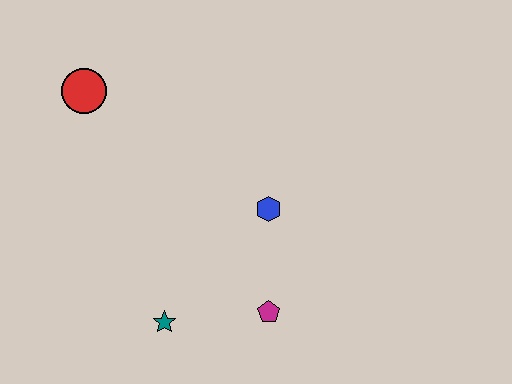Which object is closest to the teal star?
The magenta pentagon is closest to the teal star.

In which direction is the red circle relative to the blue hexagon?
The red circle is to the left of the blue hexagon.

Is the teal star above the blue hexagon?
No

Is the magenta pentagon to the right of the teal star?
Yes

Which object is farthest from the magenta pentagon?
The red circle is farthest from the magenta pentagon.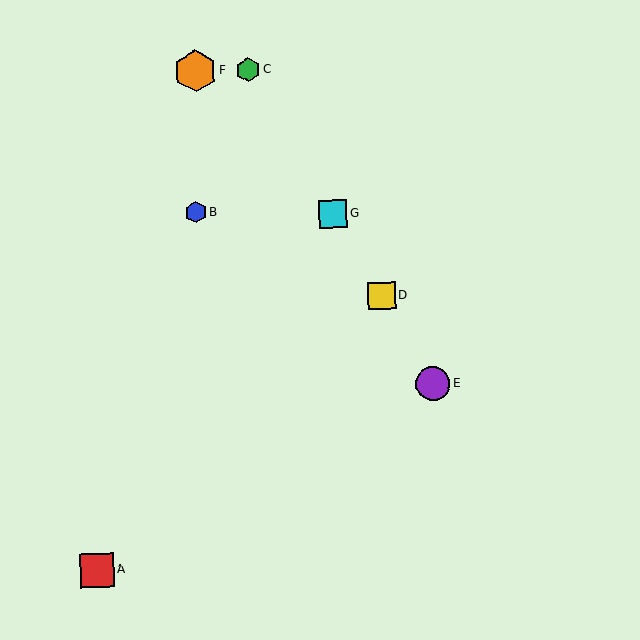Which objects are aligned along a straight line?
Objects C, D, E, G are aligned along a straight line.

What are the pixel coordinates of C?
Object C is at (248, 70).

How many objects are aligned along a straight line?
4 objects (C, D, E, G) are aligned along a straight line.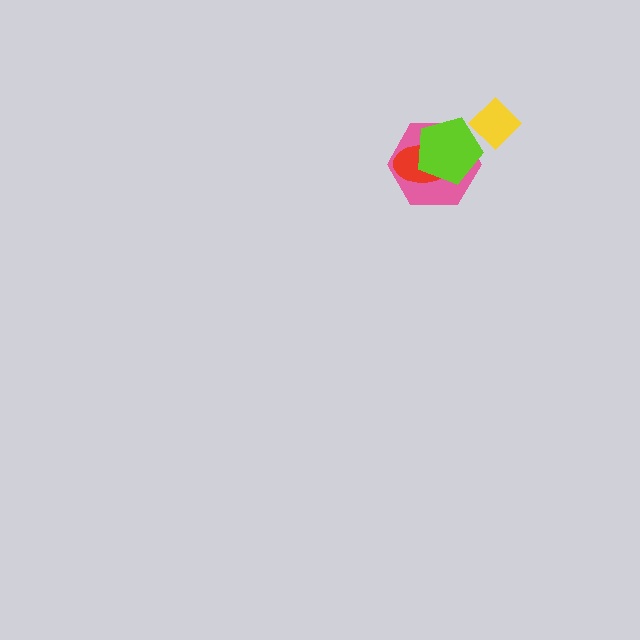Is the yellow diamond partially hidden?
Yes, it is partially covered by another shape.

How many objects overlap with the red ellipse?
2 objects overlap with the red ellipse.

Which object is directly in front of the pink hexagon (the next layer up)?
The red ellipse is directly in front of the pink hexagon.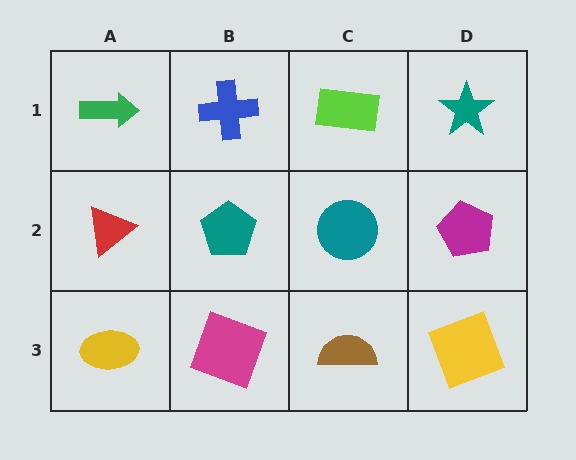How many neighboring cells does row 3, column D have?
2.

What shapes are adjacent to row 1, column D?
A magenta pentagon (row 2, column D), a lime rectangle (row 1, column C).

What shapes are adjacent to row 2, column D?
A teal star (row 1, column D), a yellow square (row 3, column D), a teal circle (row 2, column C).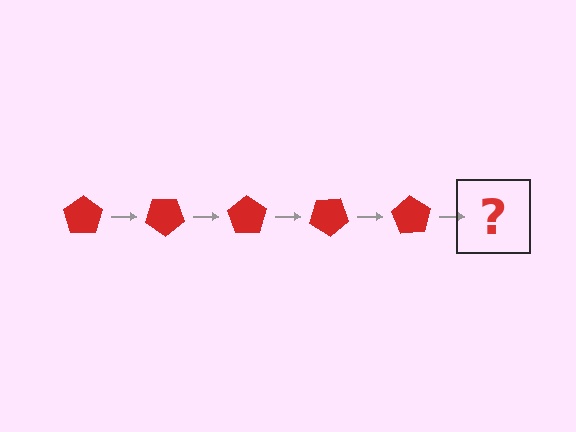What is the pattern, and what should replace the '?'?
The pattern is that the pentagon rotates 35 degrees each step. The '?' should be a red pentagon rotated 175 degrees.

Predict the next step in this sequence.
The next step is a red pentagon rotated 175 degrees.